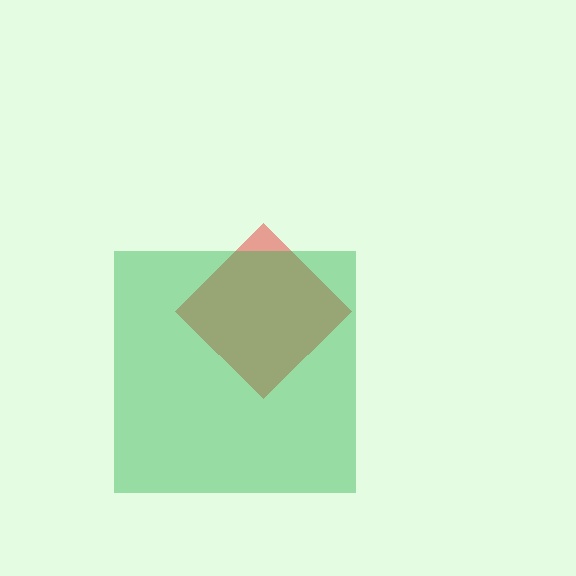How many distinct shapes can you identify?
There are 2 distinct shapes: a red diamond, a green square.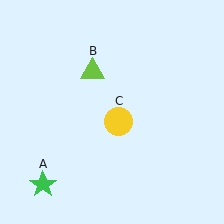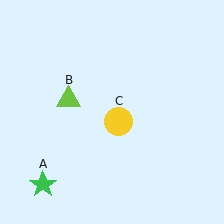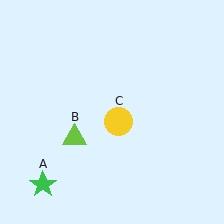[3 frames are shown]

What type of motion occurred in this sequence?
The lime triangle (object B) rotated counterclockwise around the center of the scene.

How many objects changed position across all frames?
1 object changed position: lime triangle (object B).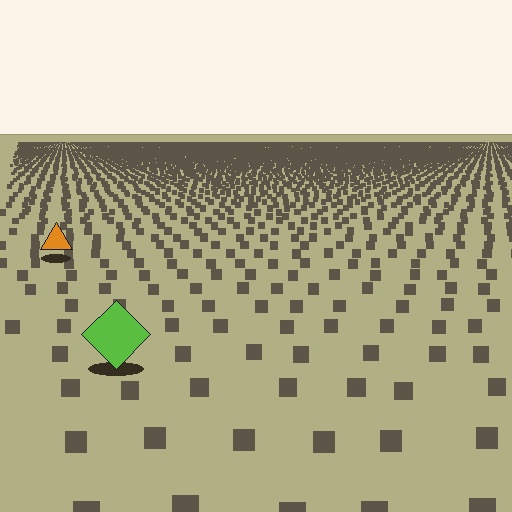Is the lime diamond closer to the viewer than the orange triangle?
Yes. The lime diamond is closer — you can tell from the texture gradient: the ground texture is coarser near it.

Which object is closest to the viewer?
The lime diamond is closest. The texture marks near it are larger and more spread out.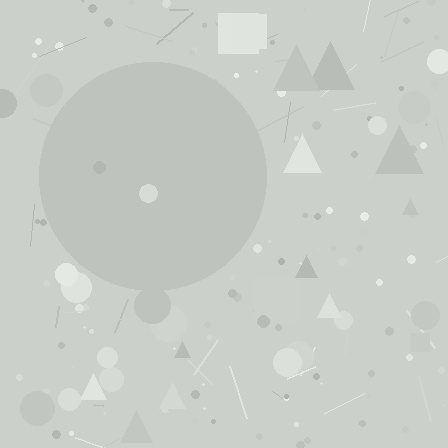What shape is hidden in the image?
A circle is hidden in the image.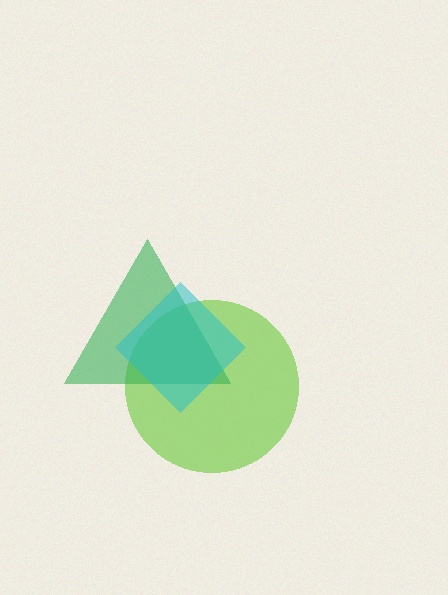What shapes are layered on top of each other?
The layered shapes are: a lime circle, a green triangle, a cyan diamond.